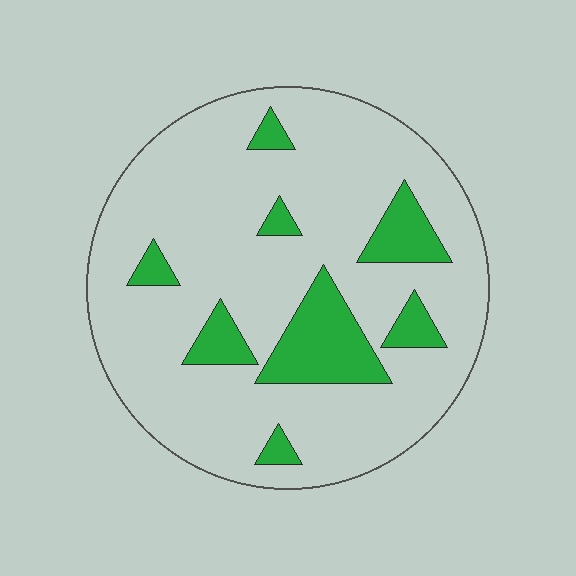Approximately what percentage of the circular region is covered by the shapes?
Approximately 15%.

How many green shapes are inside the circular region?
8.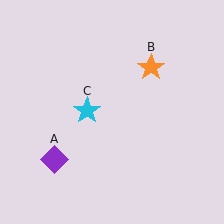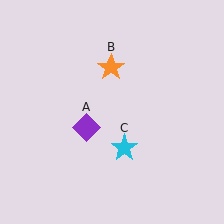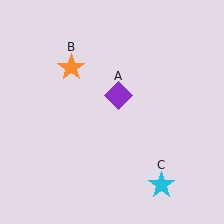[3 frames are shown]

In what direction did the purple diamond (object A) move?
The purple diamond (object A) moved up and to the right.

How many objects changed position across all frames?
3 objects changed position: purple diamond (object A), orange star (object B), cyan star (object C).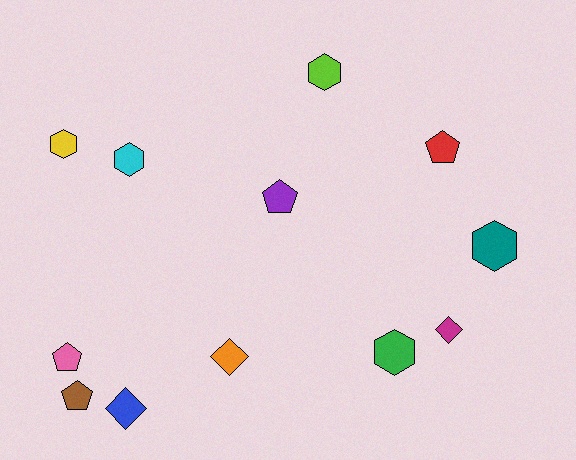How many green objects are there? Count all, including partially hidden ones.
There is 1 green object.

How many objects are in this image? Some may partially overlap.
There are 12 objects.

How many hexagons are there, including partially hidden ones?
There are 5 hexagons.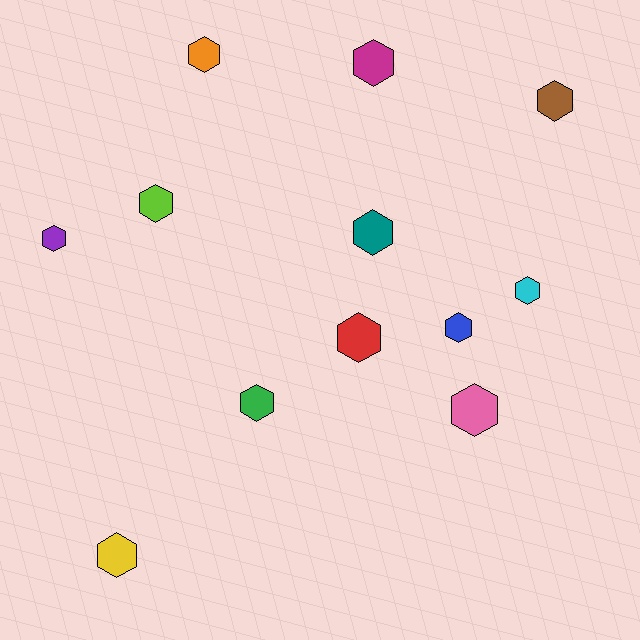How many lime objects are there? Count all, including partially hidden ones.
There is 1 lime object.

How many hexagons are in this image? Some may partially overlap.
There are 12 hexagons.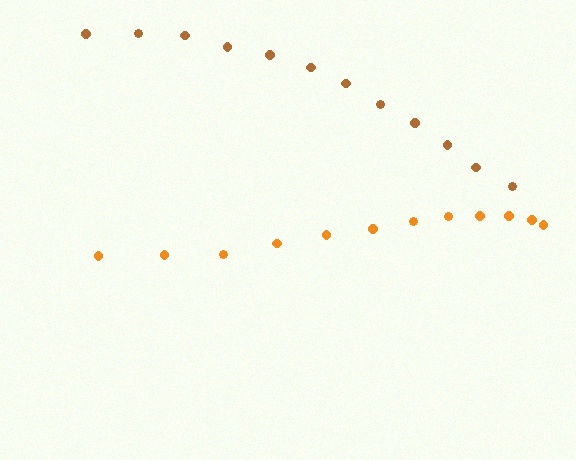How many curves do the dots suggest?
There are 2 distinct paths.